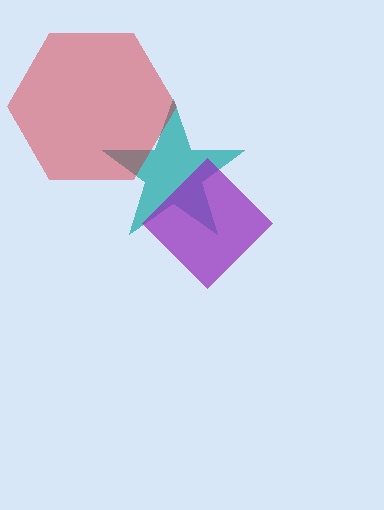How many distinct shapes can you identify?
There are 3 distinct shapes: a teal star, a red hexagon, a purple diamond.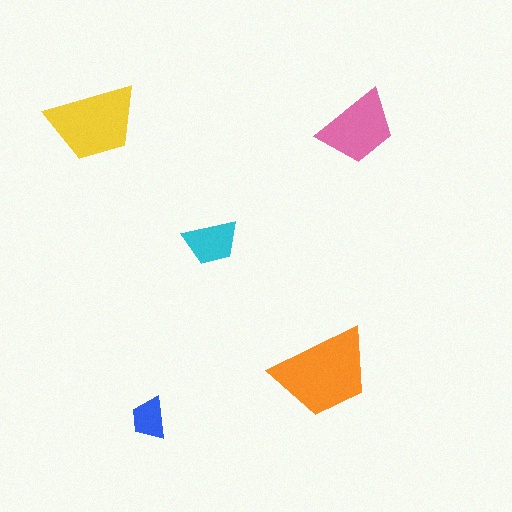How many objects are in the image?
There are 5 objects in the image.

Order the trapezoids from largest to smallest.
the orange one, the yellow one, the pink one, the cyan one, the blue one.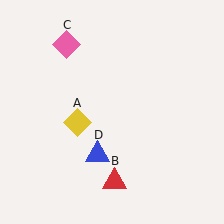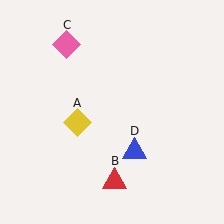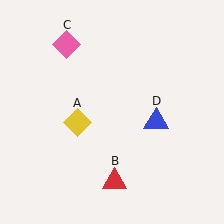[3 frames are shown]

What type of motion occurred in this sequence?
The blue triangle (object D) rotated counterclockwise around the center of the scene.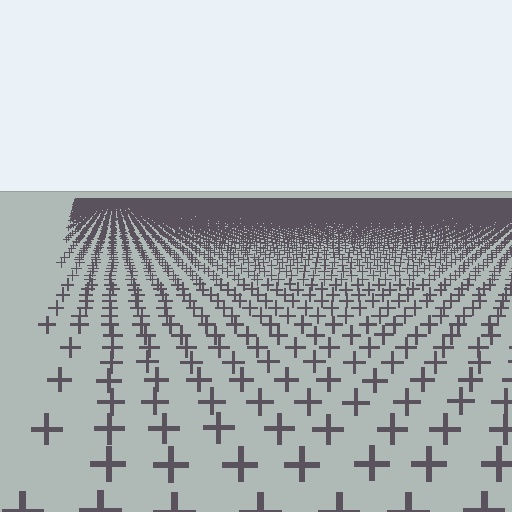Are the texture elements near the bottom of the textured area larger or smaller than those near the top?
Larger. Near the bottom, elements are closer to the viewer and appear at a bigger on-screen size.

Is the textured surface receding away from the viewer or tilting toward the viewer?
The surface is receding away from the viewer. Texture elements get smaller and denser toward the top.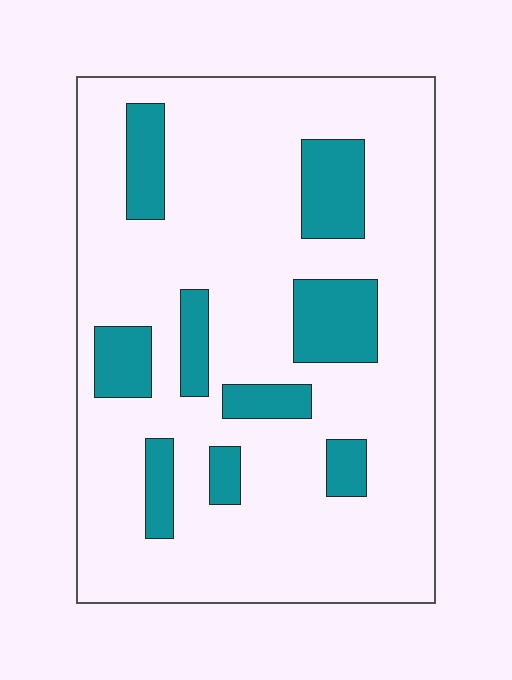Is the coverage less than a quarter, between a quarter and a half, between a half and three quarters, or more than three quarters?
Less than a quarter.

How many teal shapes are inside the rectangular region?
9.